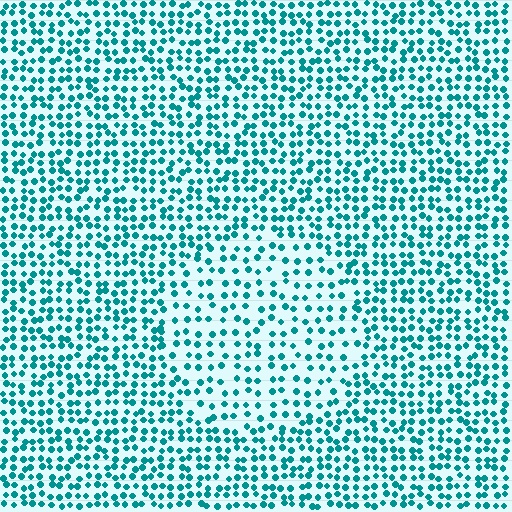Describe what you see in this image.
The image contains small teal elements arranged at two different densities. A circle-shaped region is visible where the elements are less densely packed than the surrounding area.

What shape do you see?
I see a circle.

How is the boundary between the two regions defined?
The boundary is defined by a change in element density (approximately 1.7x ratio). All elements are the same color, size, and shape.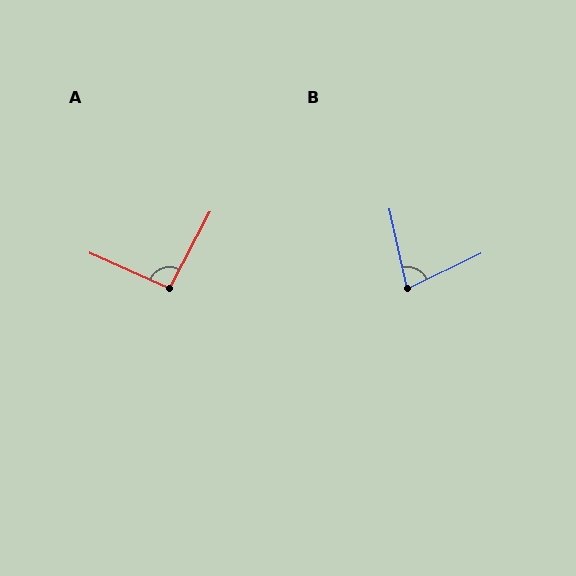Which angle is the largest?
A, at approximately 94 degrees.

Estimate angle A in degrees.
Approximately 94 degrees.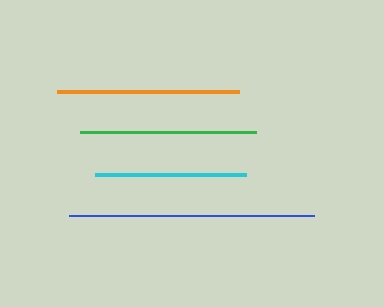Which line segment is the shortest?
The cyan line is the shortest at approximately 151 pixels.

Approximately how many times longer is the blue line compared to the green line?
The blue line is approximately 1.4 times the length of the green line.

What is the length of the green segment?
The green segment is approximately 176 pixels long.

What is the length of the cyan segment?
The cyan segment is approximately 151 pixels long.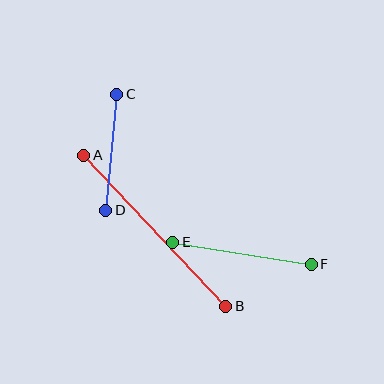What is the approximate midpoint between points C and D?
The midpoint is at approximately (111, 152) pixels.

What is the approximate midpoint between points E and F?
The midpoint is at approximately (242, 253) pixels.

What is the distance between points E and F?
The distance is approximately 140 pixels.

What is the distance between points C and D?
The distance is approximately 117 pixels.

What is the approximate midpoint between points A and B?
The midpoint is at approximately (155, 231) pixels.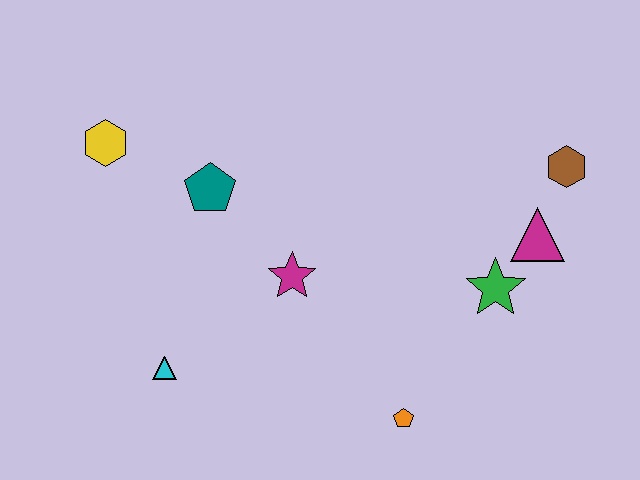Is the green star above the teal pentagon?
No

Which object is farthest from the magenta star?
The brown hexagon is farthest from the magenta star.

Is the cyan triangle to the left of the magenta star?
Yes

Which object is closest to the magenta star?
The teal pentagon is closest to the magenta star.